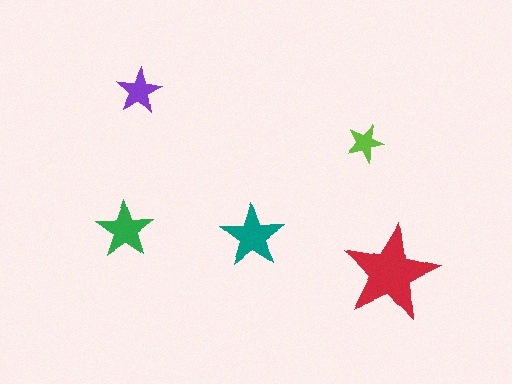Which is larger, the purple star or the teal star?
The teal one.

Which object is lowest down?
The red star is bottommost.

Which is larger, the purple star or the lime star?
The purple one.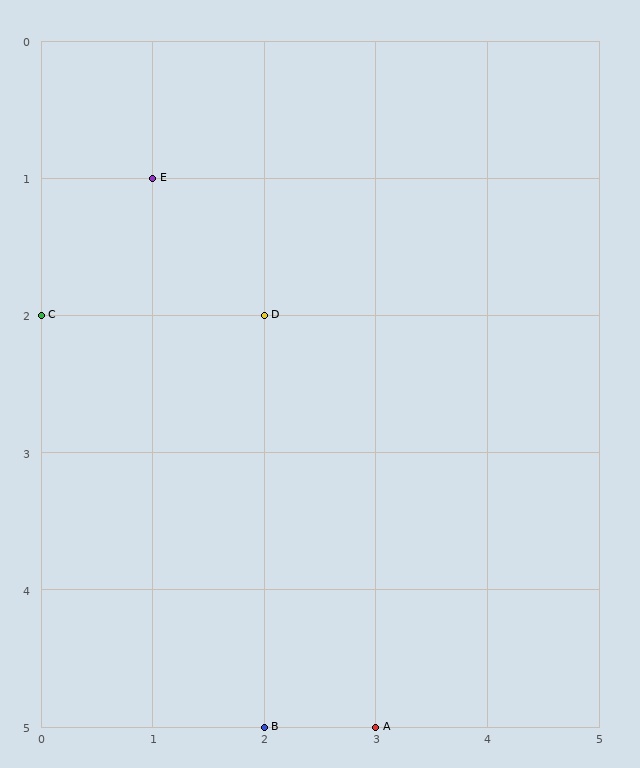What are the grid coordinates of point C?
Point C is at grid coordinates (0, 2).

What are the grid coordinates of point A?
Point A is at grid coordinates (3, 5).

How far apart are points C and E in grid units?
Points C and E are 1 column and 1 row apart (about 1.4 grid units diagonally).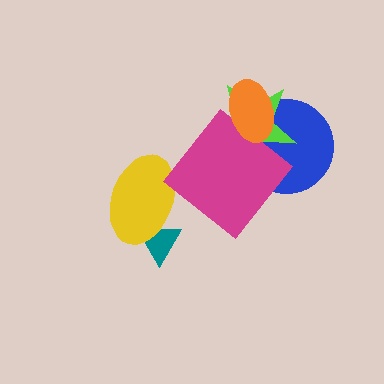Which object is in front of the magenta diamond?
The orange ellipse is in front of the magenta diamond.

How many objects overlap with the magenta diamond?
3 objects overlap with the magenta diamond.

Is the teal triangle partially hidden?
Yes, it is partially covered by another shape.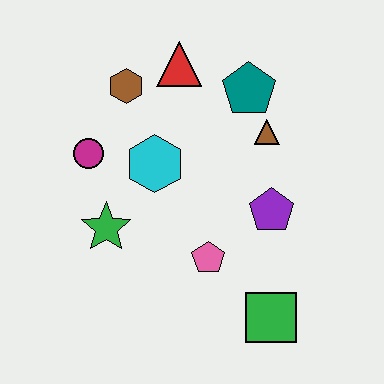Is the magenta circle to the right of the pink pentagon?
No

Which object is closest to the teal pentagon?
The brown triangle is closest to the teal pentagon.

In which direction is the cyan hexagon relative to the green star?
The cyan hexagon is above the green star.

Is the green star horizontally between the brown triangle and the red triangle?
No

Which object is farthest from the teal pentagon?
The green square is farthest from the teal pentagon.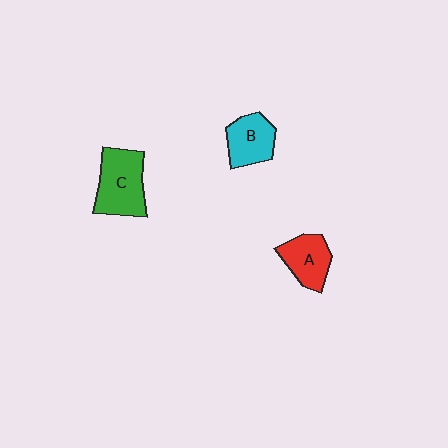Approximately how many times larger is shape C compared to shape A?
Approximately 1.4 times.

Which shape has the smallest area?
Shape A (red).